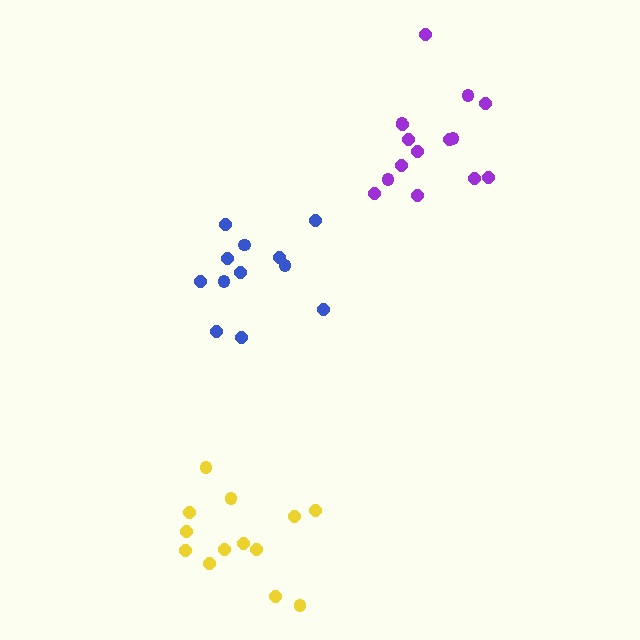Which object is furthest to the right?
The purple cluster is rightmost.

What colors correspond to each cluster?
The clusters are colored: yellow, blue, purple.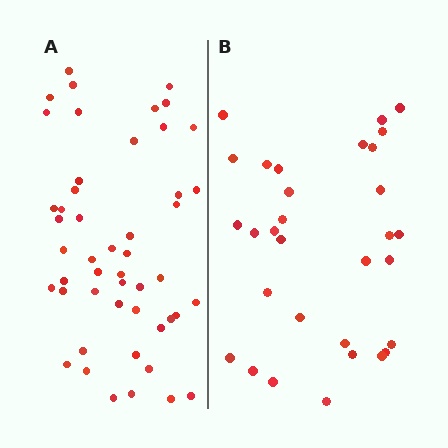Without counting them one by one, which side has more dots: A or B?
Region A (the left region) has more dots.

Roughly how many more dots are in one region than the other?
Region A has approximately 20 more dots than region B.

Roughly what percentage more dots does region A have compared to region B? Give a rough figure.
About 60% more.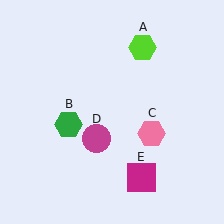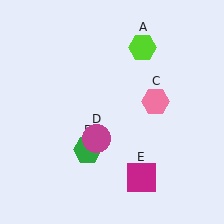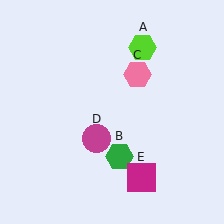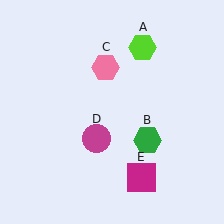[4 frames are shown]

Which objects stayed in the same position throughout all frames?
Lime hexagon (object A) and magenta circle (object D) and magenta square (object E) remained stationary.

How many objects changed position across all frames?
2 objects changed position: green hexagon (object B), pink hexagon (object C).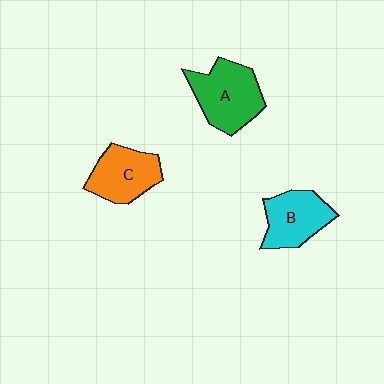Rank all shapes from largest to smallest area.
From largest to smallest: A (green), C (orange), B (cyan).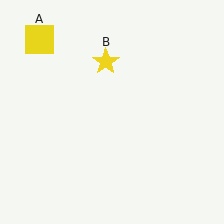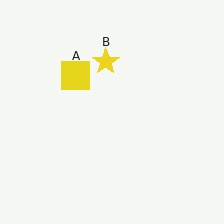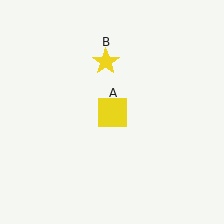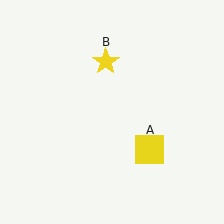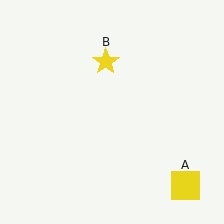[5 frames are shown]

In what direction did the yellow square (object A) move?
The yellow square (object A) moved down and to the right.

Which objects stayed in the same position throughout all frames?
Yellow star (object B) remained stationary.